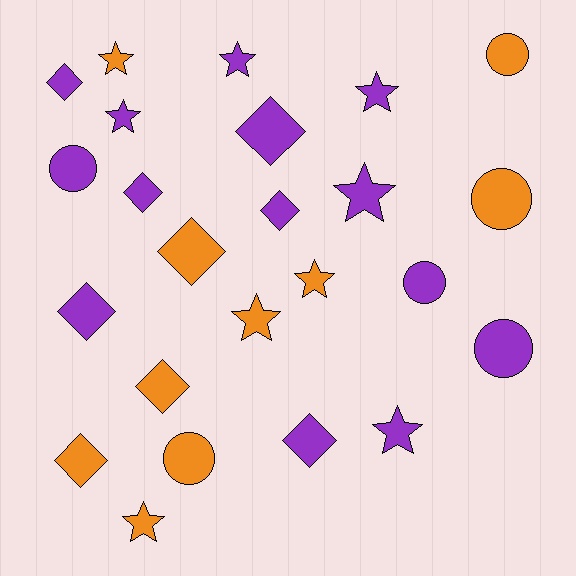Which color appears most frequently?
Purple, with 14 objects.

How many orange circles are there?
There are 3 orange circles.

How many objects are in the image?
There are 24 objects.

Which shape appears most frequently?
Star, with 9 objects.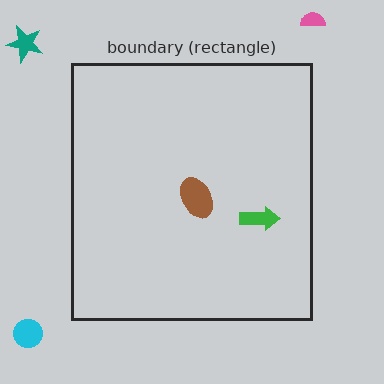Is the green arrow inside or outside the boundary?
Inside.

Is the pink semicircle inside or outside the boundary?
Outside.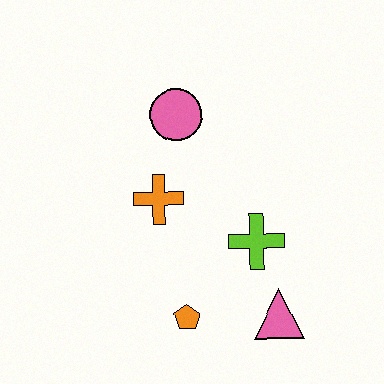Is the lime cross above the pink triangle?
Yes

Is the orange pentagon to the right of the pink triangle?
No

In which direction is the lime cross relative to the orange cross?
The lime cross is to the right of the orange cross.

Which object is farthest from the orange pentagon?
The pink circle is farthest from the orange pentagon.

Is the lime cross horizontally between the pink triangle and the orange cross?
Yes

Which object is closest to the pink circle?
The orange cross is closest to the pink circle.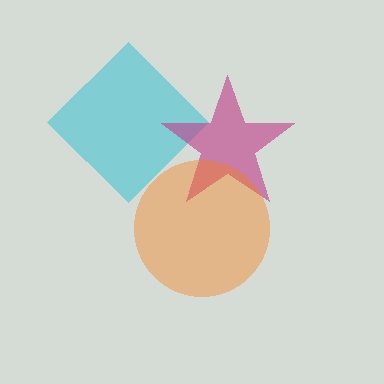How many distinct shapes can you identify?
There are 3 distinct shapes: a cyan diamond, a magenta star, an orange circle.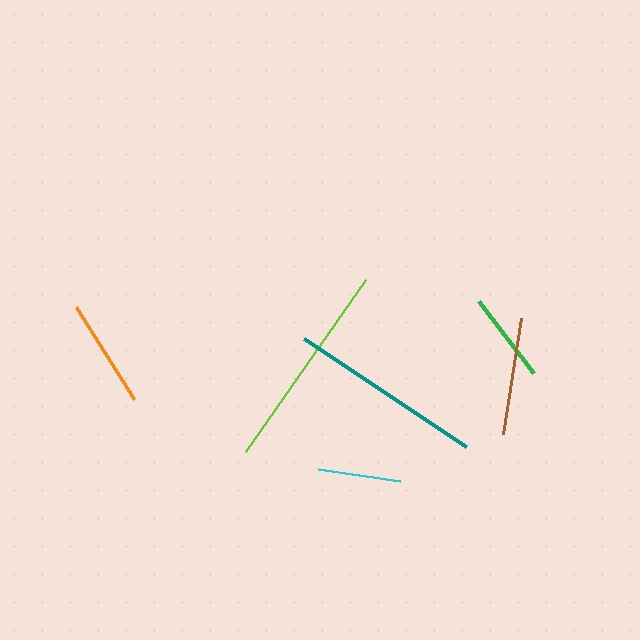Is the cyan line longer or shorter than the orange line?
The orange line is longer than the cyan line.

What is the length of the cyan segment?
The cyan segment is approximately 82 pixels long.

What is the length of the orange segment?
The orange segment is approximately 109 pixels long.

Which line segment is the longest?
The lime line is the longest at approximately 210 pixels.